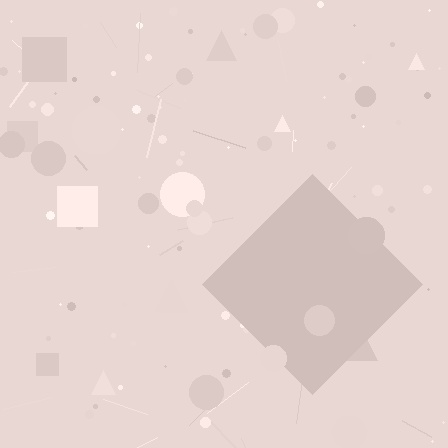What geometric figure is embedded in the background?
A diamond is embedded in the background.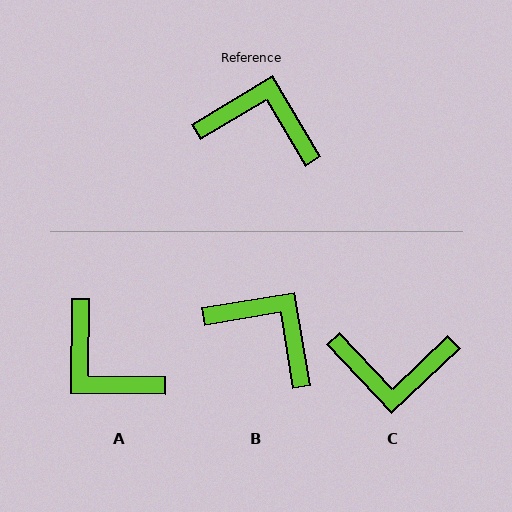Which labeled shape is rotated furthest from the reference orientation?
C, about 168 degrees away.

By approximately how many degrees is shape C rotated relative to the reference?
Approximately 168 degrees clockwise.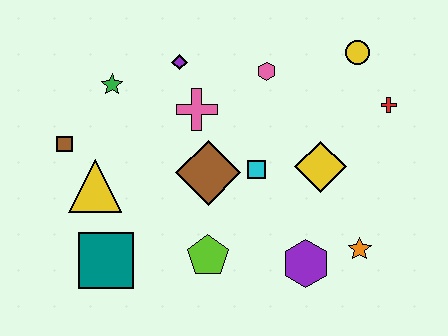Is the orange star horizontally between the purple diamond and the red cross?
Yes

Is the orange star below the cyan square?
Yes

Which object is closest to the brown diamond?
The cyan square is closest to the brown diamond.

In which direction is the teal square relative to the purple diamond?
The teal square is below the purple diamond.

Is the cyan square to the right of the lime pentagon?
Yes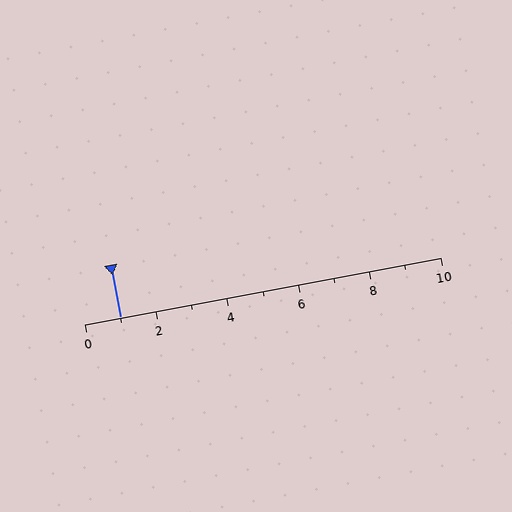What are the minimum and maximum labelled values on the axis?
The axis runs from 0 to 10.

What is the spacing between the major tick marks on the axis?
The major ticks are spaced 2 apart.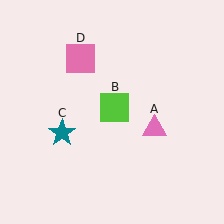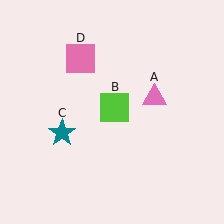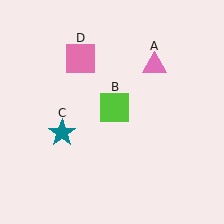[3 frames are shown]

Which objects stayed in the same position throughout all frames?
Lime square (object B) and teal star (object C) and pink square (object D) remained stationary.